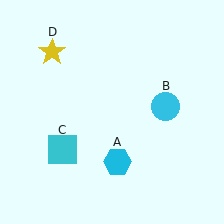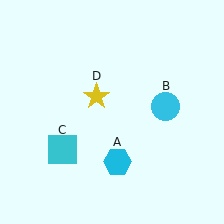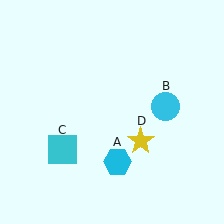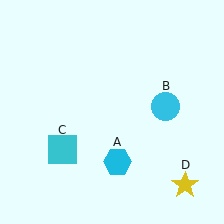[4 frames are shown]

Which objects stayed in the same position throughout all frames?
Cyan hexagon (object A) and cyan circle (object B) and cyan square (object C) remained stationary.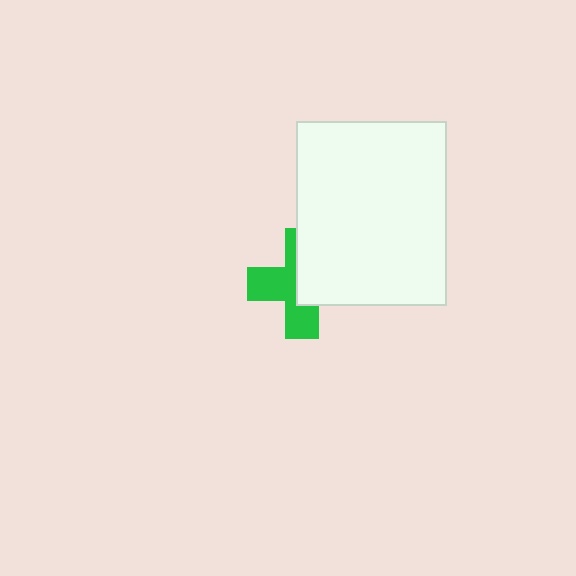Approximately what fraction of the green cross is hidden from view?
Roughly 49% of the green cross is hidden behind the white rectangle.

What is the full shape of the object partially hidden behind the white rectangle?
The partially hidden object is a green cross.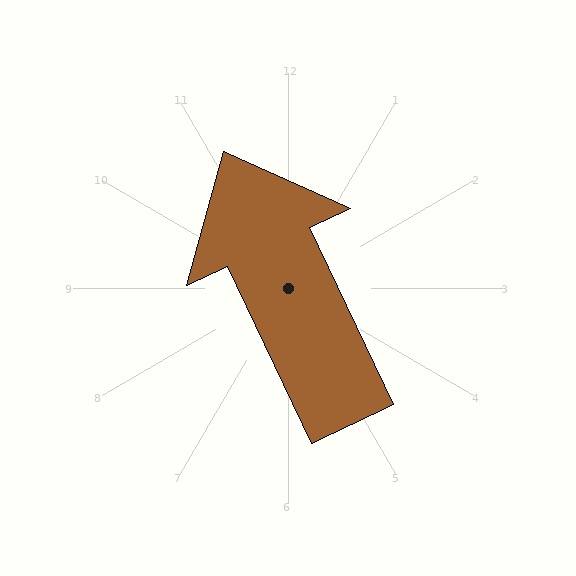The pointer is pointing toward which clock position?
Roughly 11 o'clock.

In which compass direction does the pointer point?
Northwest.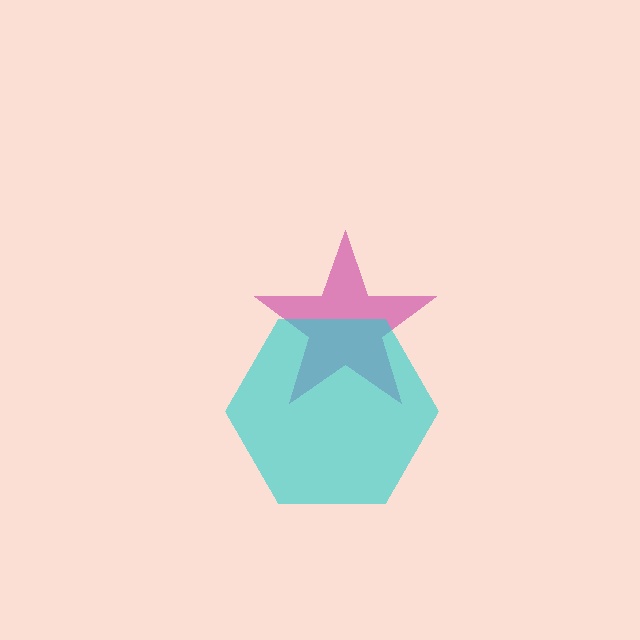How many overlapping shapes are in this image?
There are 2 overlapping shapes in the image.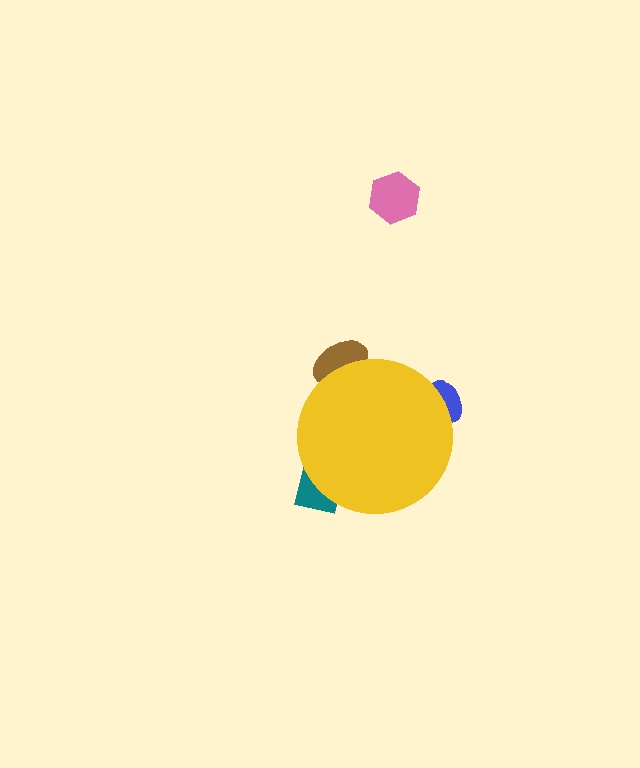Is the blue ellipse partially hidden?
Yes, the blue ellipse is partially hidden behind the yellow circle.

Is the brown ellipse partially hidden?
Yes, the brown ellipse is partially hidden behind the yellow circle.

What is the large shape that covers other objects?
A yellow circle.